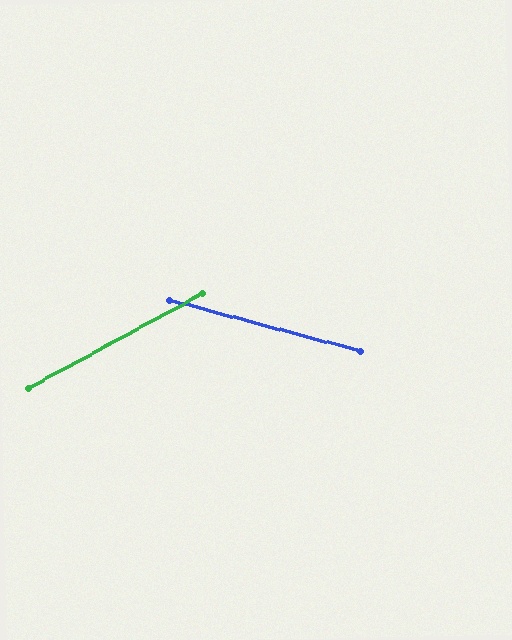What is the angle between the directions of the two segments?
Approximately 43 degrees.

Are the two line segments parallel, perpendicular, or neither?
Neither parallel nor perpendicular — they differ by about 43°.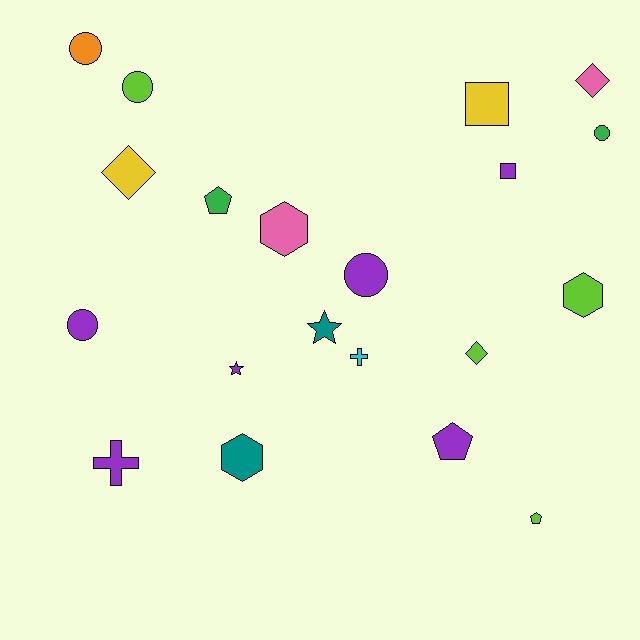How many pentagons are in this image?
There are 3 pentagons.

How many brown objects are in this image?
There are no brown objects.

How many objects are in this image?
There are 20 objects.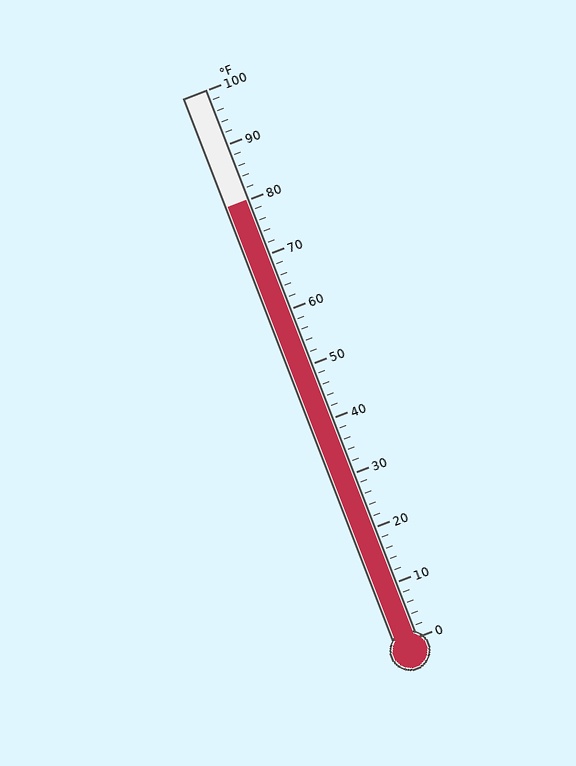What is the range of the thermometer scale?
The thermometer scale ranges from 0°F to 100°F.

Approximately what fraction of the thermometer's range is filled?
The thermometer is filled to approximately 80% of its range.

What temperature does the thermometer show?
The thermometer shows approximately 80°F.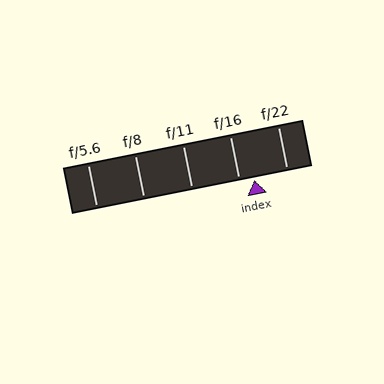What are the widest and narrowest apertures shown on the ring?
The widest aperture shown is f/5.6 and the narrowest is f/22.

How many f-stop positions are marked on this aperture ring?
There are 5 f-stop positions marked.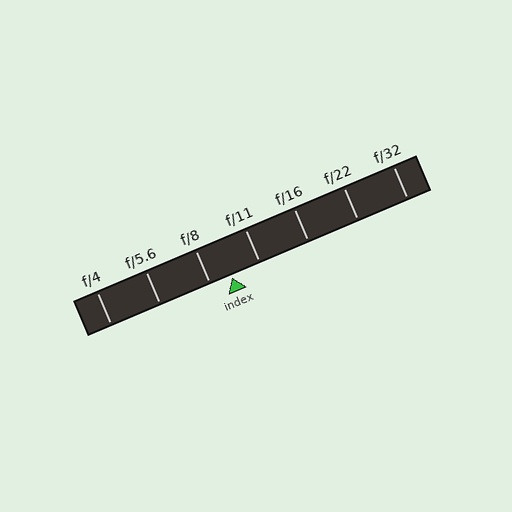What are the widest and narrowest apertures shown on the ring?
The widest aperture shown is f/4 and the narrowest is f/32.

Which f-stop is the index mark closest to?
The index mark is closest to f/8.